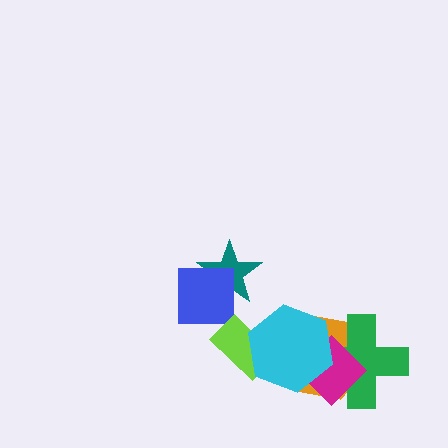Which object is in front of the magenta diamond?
The cyan hexagon is in front of the magenta diamond.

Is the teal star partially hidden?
Yes, it is partially covered by another shape.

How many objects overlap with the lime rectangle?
1 object overlaps with the lime rectangle.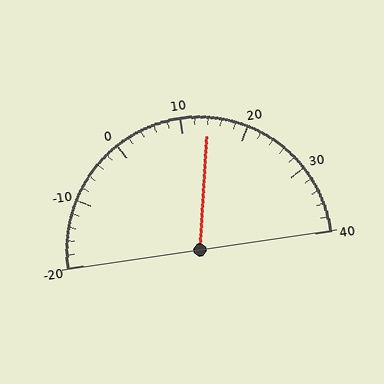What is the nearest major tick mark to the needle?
The nearest major tick mark is 10.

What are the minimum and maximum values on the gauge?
The gauge ranges from -20 to 40.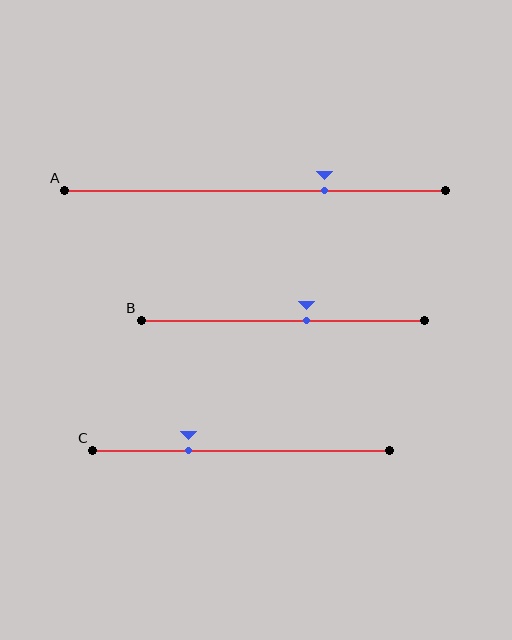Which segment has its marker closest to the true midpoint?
Segment B has its marker closest to the true midpoint.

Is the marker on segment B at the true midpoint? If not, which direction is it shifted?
No, the marker on segment B is shifted to the right by about 9% of the segment length.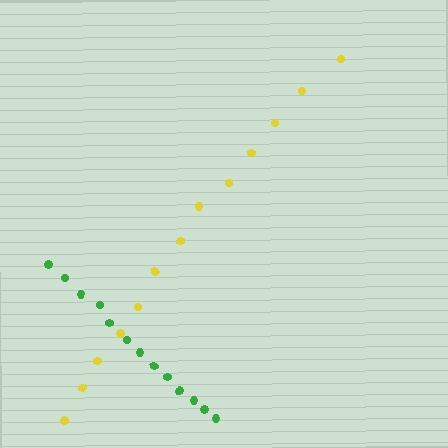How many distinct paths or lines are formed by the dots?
There are 2 distinct paths.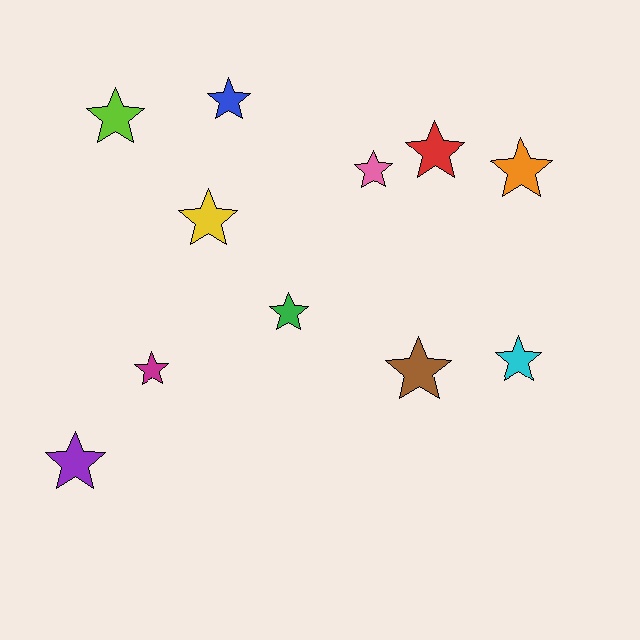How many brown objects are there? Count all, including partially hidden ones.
There is 1 brown object.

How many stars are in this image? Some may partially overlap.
There are 11 stars.